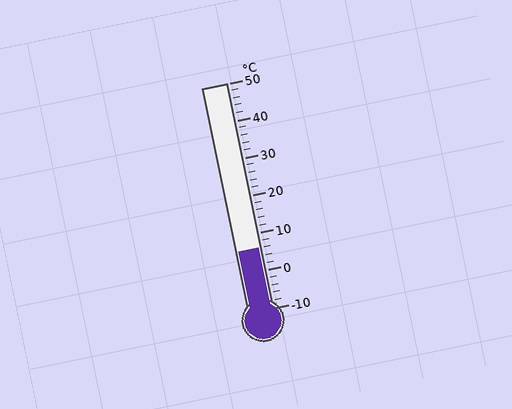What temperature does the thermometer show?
The thermometer shows approximately 6°C.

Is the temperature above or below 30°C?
The temperature is below 30°C.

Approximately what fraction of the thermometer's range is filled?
The thermometer is filled to approximately 25% of its range.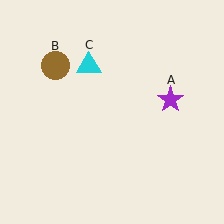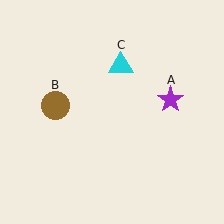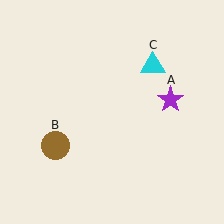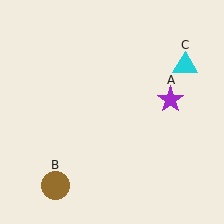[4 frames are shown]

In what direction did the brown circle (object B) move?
The brown circle (object B) moved down.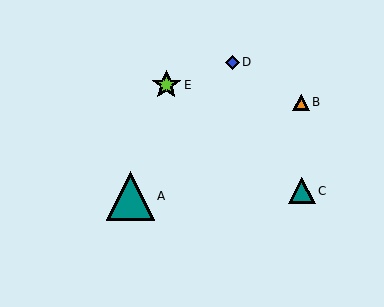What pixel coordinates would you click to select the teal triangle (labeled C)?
Click at (302, 191) to select the teal triangle C.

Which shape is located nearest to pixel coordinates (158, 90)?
The lime star (labeled E) at (166, 85) is nearest to that location.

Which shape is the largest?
The teal triangle (labeled A) is the largest.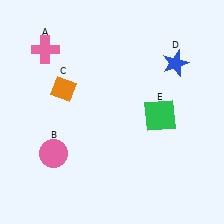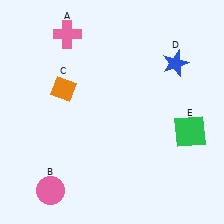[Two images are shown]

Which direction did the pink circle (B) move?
The pink circle (B) moved down.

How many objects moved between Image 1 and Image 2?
3 objects moved between the two images.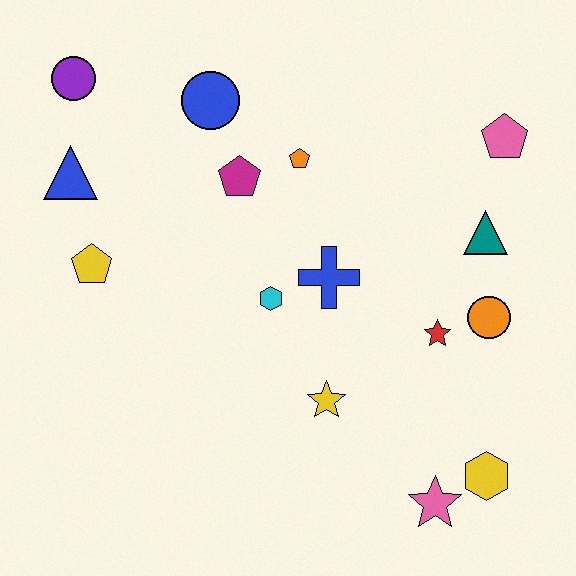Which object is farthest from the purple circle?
The yellow hexagon is farthest from the purple circle.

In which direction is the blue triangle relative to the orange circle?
The blue triangle is to the left of the orange circle.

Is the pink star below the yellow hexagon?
Yes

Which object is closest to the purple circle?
The blue triangle is closest to the purple circle.